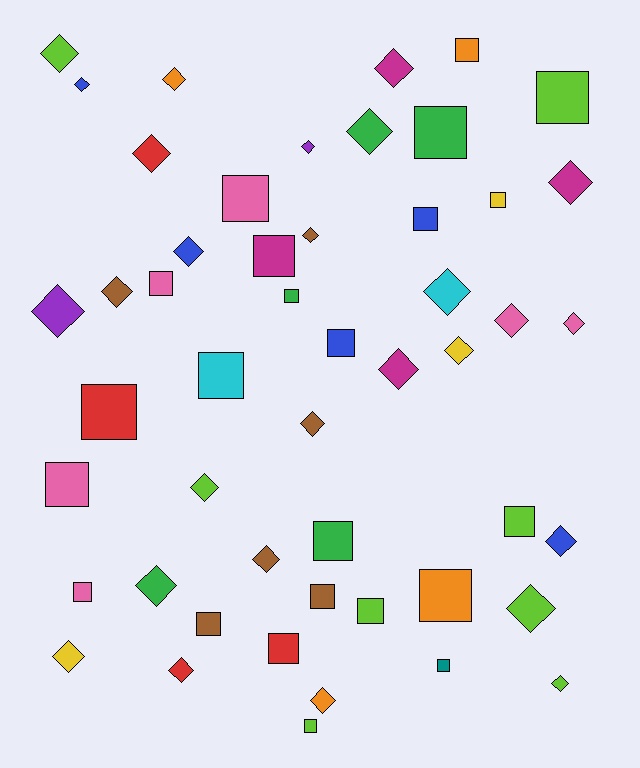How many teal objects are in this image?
There is 1 teal object.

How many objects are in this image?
There are 50 objects.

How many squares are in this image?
There are 23 squares.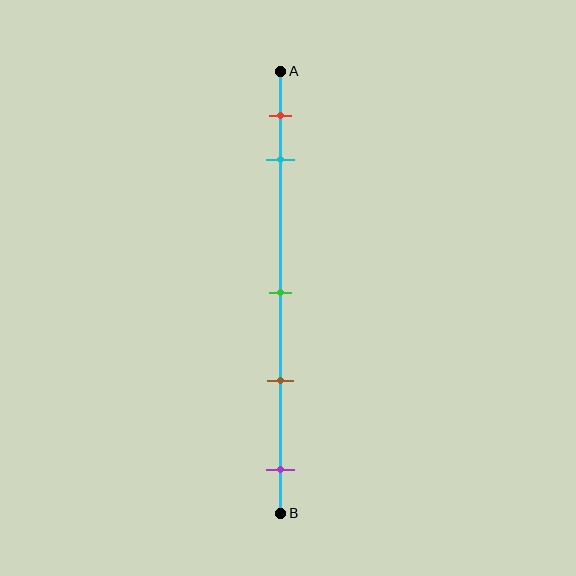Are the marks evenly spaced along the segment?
No, the marks are not evenly spaced.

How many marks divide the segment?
There are 5 marks dividing the segment.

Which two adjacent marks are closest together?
The red and cyan marks are the closest adjacent pair.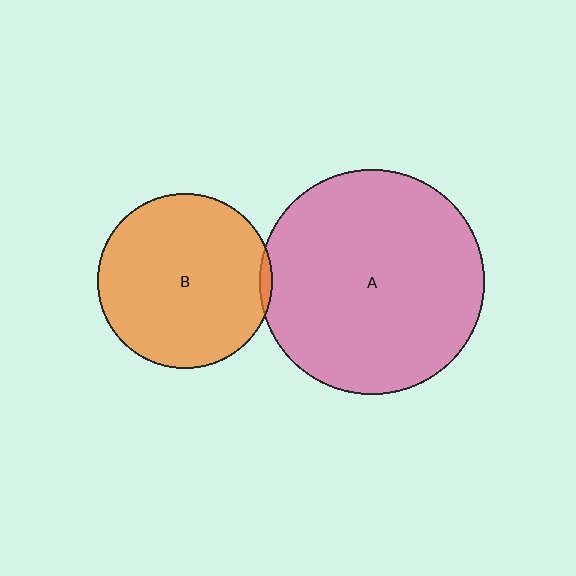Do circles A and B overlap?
Yes.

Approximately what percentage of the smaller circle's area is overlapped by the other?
Approximately 5%.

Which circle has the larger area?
Circle A (pink).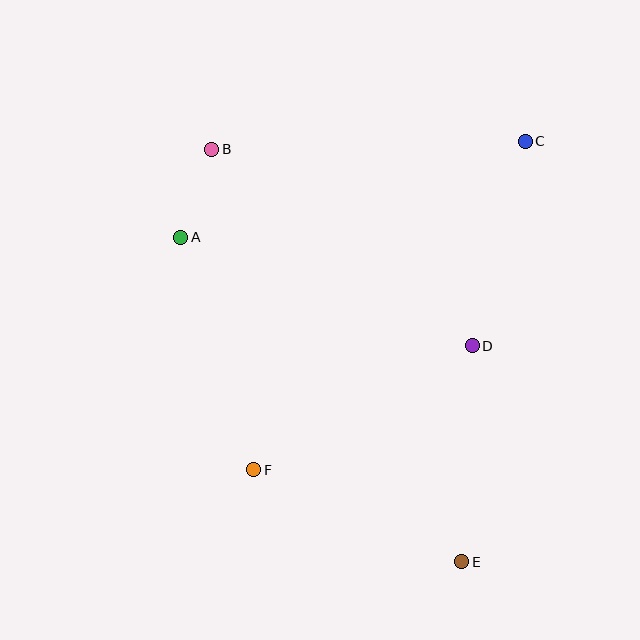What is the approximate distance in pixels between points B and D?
The distance between B and D is approximately 326 pixels.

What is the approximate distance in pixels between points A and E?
The distance between A and E is approximately 429 pixels.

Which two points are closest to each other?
Points A and B are closest to each other.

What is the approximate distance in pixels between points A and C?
The distance between A and C is approximately 358 pixels.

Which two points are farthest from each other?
Points B and E are farthest from each other.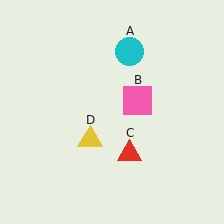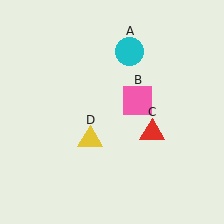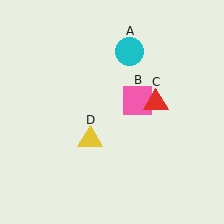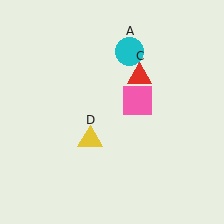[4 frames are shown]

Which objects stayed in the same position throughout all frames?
Cyan circle (object A) and pink square (object B) and yellow triangle (object D) remained stationary.